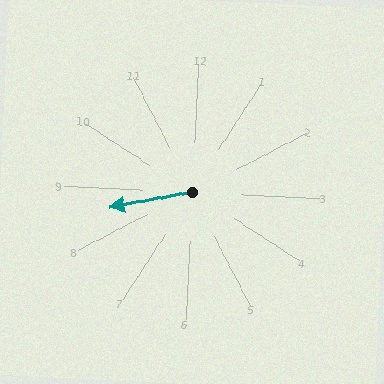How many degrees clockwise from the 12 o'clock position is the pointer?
Approximately 257 degrees.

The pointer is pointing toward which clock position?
Roughly 9 o'clock.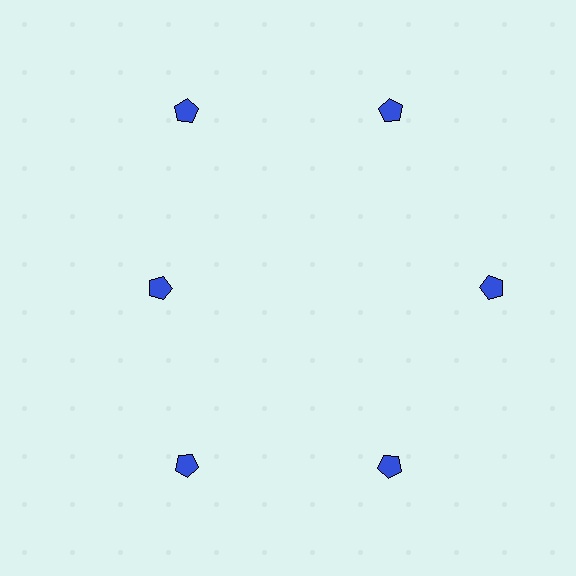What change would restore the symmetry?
The symmetry would be restored by moving it outward, back onto the ring so that all 6 pentagons sit at equal angles and equal distance from the center.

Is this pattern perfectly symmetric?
No. The 6 blue pentagons are arranged in a ring, but one element near the 9 o'clock position is pulled inward toward the center, breaking the 6-fold rotational symmetry.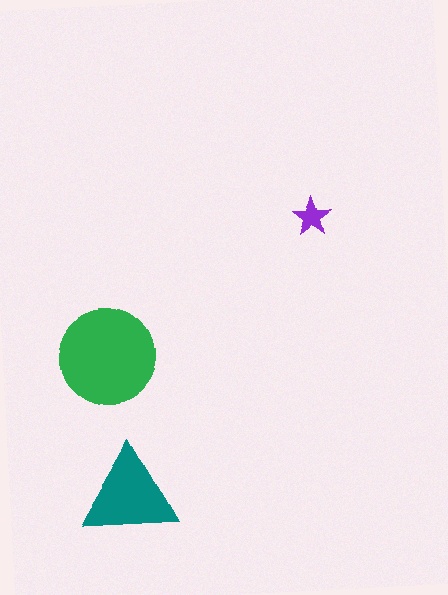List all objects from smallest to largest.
The purple star, the teal triangle, the green circle.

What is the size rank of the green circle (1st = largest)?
1st.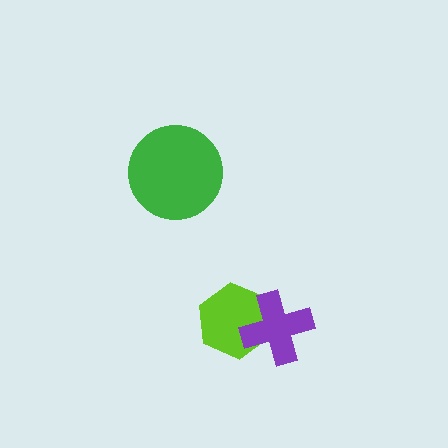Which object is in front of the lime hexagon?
The purple cross is in front of the lime hexagon.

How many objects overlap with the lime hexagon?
1 object overlaps with the lime hexagon.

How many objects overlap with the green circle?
0 objects overlap with the green circle.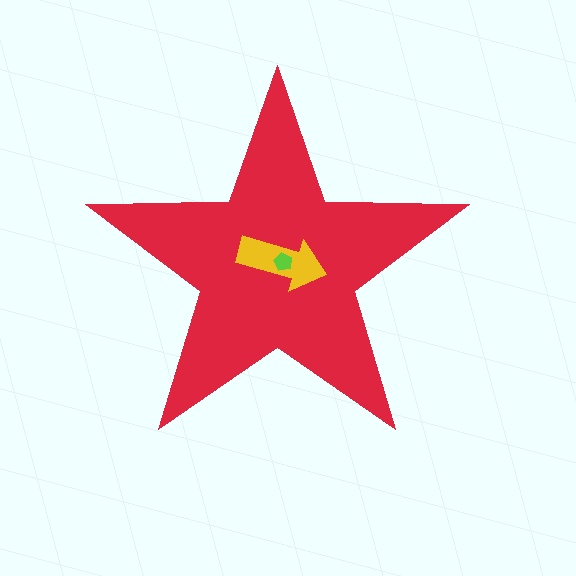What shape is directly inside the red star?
The yellow arrow.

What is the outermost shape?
The red star.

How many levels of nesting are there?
3.